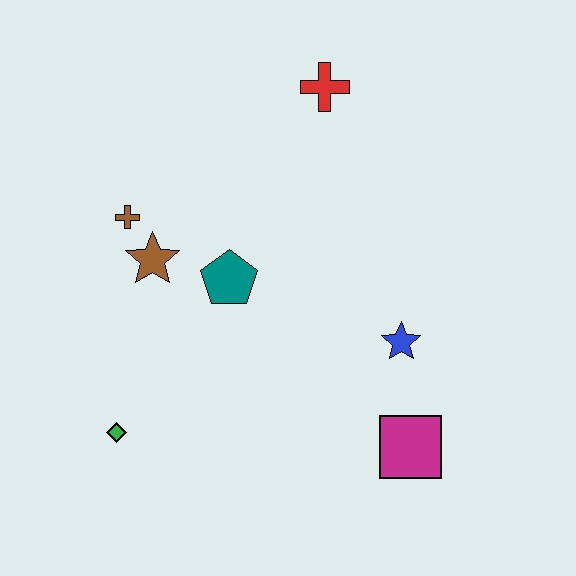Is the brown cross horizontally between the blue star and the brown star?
No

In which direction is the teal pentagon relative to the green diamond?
The teal pentagon is above the green diamond.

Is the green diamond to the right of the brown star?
No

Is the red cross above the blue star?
Yes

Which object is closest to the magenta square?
The blue star is closest to the magenta square.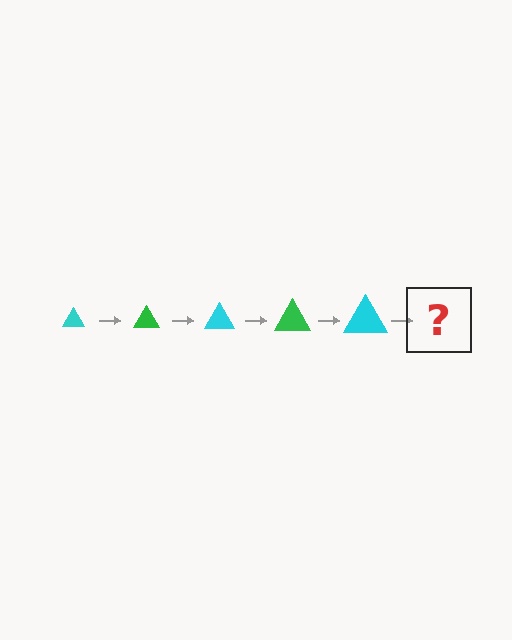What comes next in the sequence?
The next element should be a green triangle, larger than the previous one.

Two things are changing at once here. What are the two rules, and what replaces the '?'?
The two rules are that the triangle grows larger each step and the color cycles through cyan and green. The '?' should be a green triangle, larger than the previous one.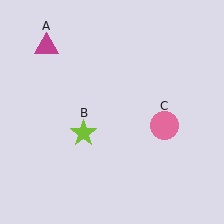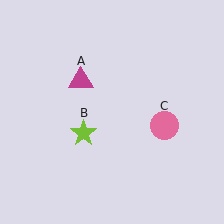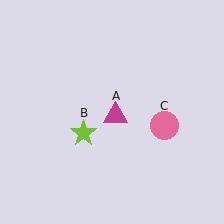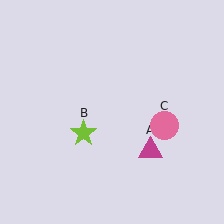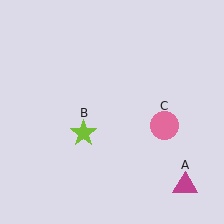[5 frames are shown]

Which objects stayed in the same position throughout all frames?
Lime star (object B) and pink circle (object C) remained stationary.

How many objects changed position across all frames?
1 object changed position: magenta triangle (object A).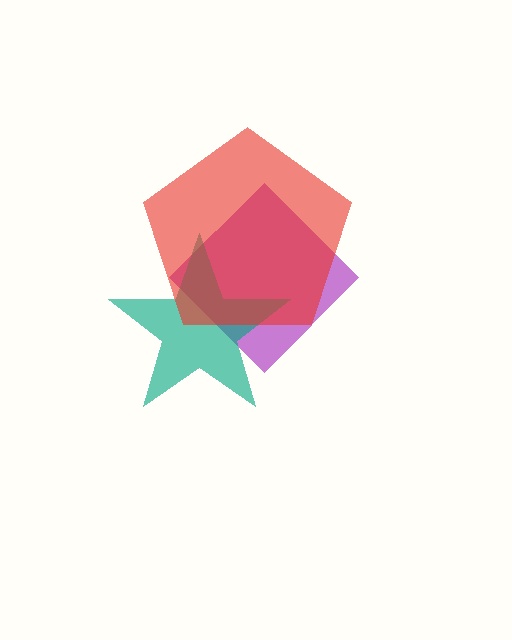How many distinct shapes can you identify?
There are 3 distinct shapes: a purple diamond, a teal star, a red pentagon.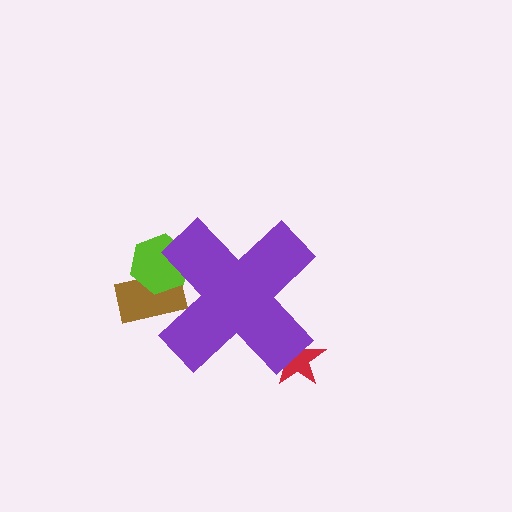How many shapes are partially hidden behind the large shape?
3 shapes are partially hidden.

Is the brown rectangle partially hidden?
Yes, the brown rectangle is partially hidden behind the purple cross.